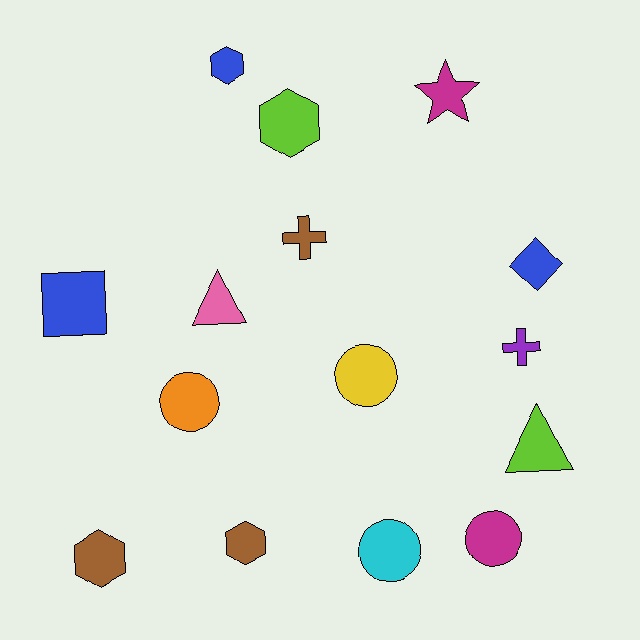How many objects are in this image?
There are 15 objects.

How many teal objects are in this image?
There are no teal objects.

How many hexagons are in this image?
There are 4 hexagons.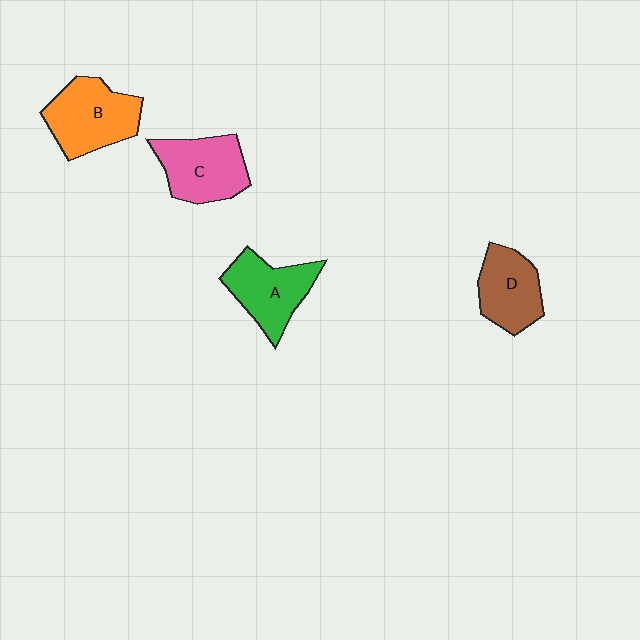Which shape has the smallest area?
Shape D (brown).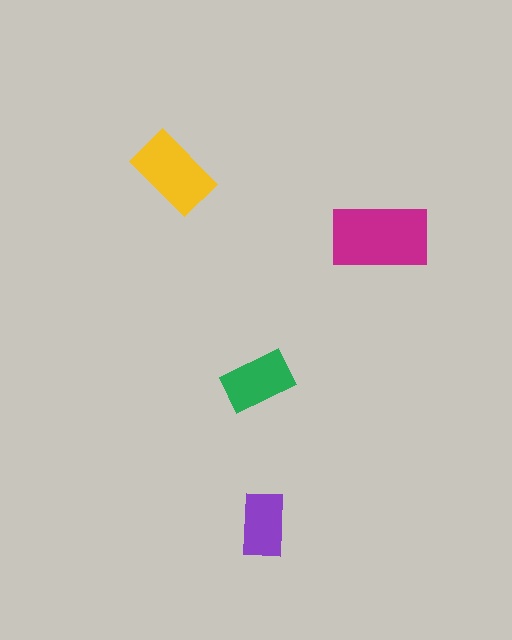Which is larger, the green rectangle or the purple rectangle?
The green one.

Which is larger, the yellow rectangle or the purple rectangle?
The yellow one.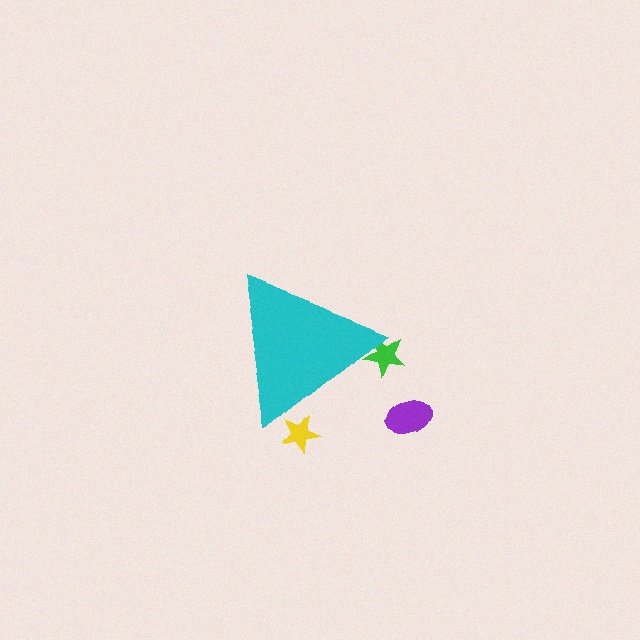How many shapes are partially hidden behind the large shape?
2 shapes are partially hidden.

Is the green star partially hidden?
Yes, the green star is partially hidden behind the cyan triangle.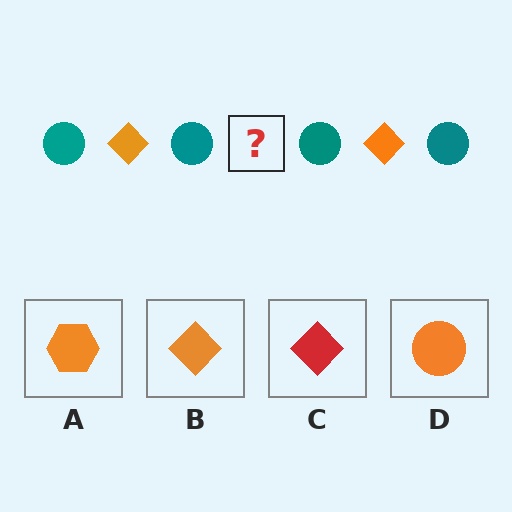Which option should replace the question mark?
Option B.